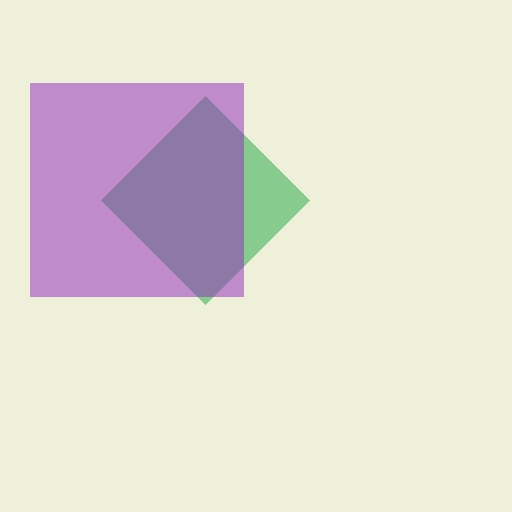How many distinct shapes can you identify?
There are 2 distinct shapes: a green diamond, a purple square.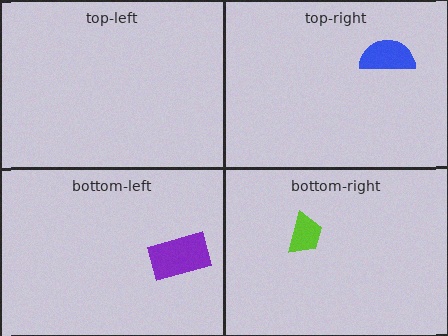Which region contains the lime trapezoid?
The bottom-right region.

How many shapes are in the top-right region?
1.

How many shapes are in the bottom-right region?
1.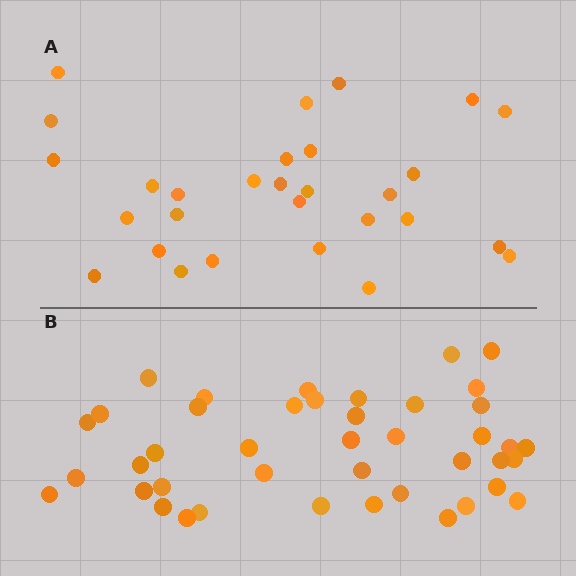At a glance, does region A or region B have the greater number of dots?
Region B (the bottom region) has more dots.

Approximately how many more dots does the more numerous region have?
Region B has approximately 15 more dots than region A.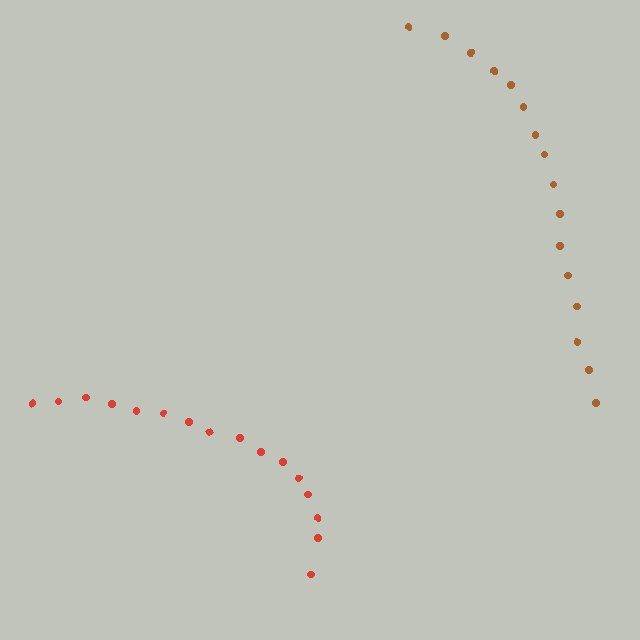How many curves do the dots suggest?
There are 2 distinct paths.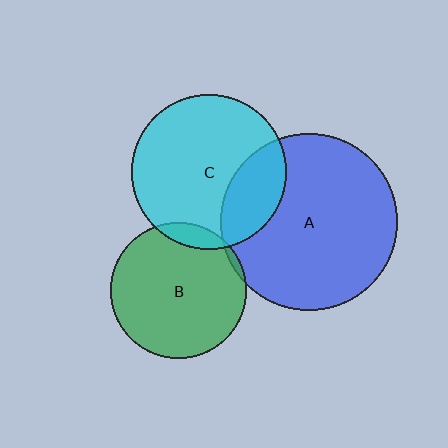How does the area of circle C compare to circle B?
Approximately 1.3 times.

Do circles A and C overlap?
Yes.